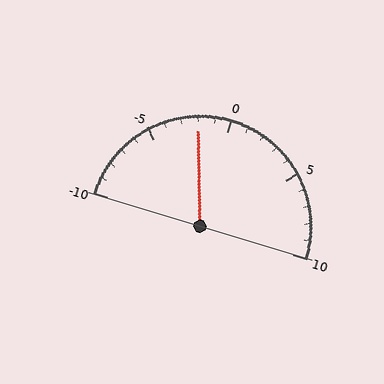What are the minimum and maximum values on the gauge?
The gauge ranges from -10 to 10.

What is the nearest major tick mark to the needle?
The nearest major tick mark is 0.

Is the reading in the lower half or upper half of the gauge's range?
The reading is in the lower half of the range (-10 to 10).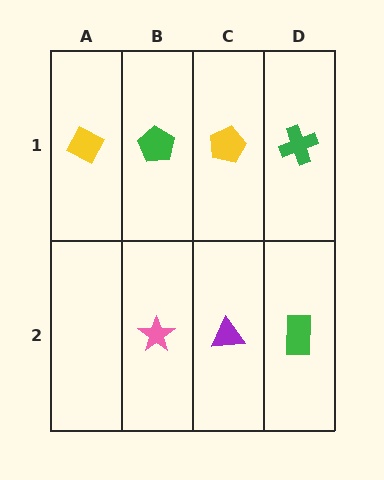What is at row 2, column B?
A pink star.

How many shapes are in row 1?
4 shapes.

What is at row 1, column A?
A yellow diamond.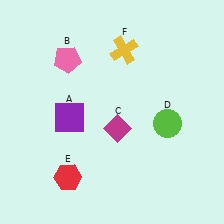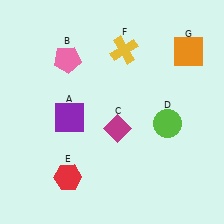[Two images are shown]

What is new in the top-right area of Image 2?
An orange square (G) was added in the top-right area of Image 2.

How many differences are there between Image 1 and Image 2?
There is 1 difference between the two images.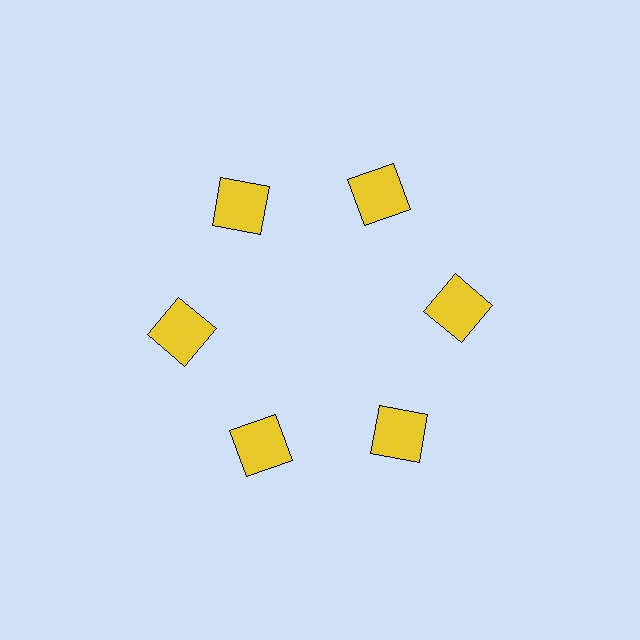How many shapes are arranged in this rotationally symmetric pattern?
There are 6 shapes, arranged in 6 groups of 1.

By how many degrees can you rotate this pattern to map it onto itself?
The pattern maps onto itself every 60 degrees of rotation.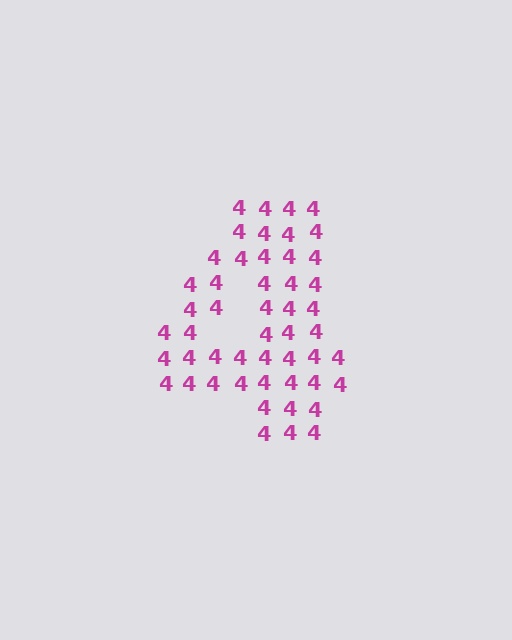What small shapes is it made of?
It is made of small digit 4's.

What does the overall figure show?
The overall figure shows the digit 4.